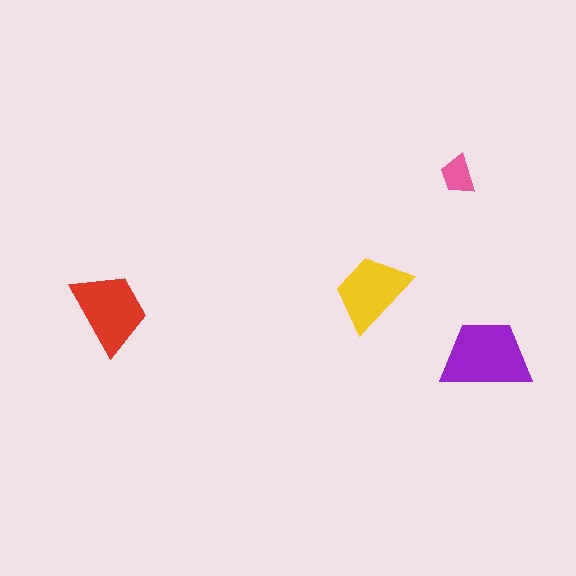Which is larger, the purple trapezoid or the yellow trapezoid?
The purple one.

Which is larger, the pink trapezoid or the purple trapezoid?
The purple one.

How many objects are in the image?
There are 4 objects in the image.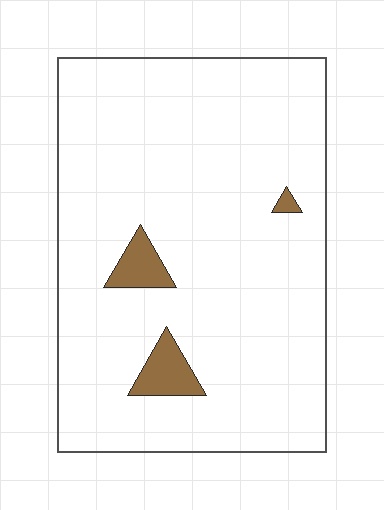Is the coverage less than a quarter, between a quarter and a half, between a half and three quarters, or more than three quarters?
Less than a quarter.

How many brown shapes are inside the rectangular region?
3.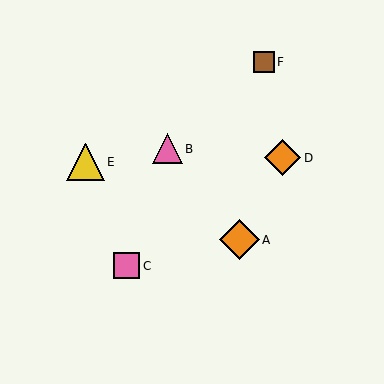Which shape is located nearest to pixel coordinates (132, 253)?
The pink square (labeled C) at (127, 266) is nearest to that location.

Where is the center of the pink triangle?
The center of the pink triangle is at (167, 149).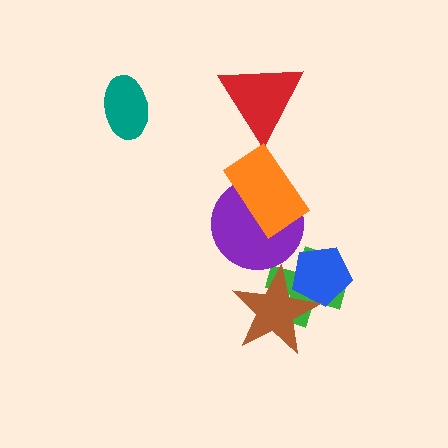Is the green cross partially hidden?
Yes, it is partially covered by another shape.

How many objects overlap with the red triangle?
0 objects overlap with the red triangle.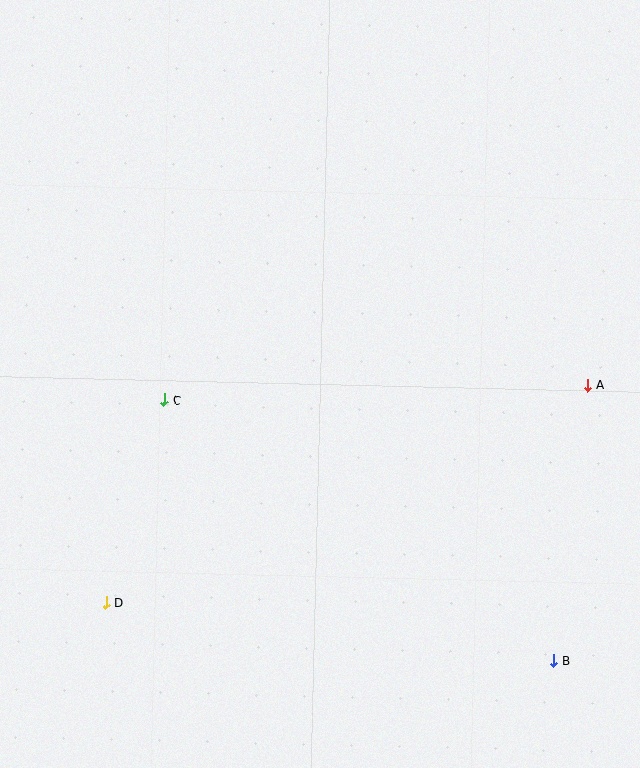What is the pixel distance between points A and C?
The distance between A and C is 424 pixels.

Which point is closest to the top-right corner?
Point A is closest to the top-right corner.